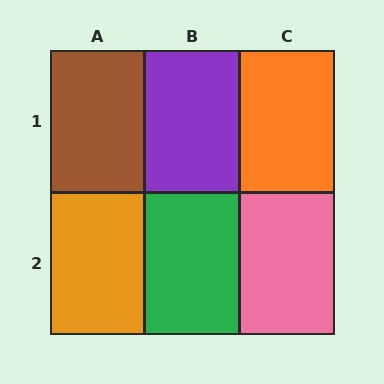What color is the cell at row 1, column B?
Purple.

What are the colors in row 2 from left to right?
Orange, green, pink.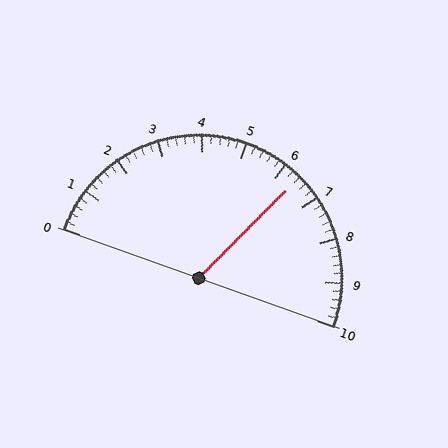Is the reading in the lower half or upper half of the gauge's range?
The reading is in the upper half of the range (0 to 10).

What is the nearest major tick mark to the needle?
The nearest major tick mark is 6.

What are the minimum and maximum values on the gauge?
The gauge ranges from 0 to 10.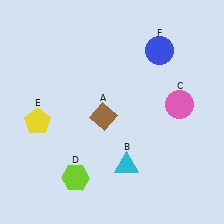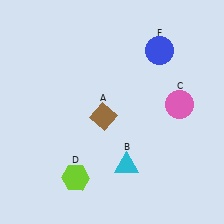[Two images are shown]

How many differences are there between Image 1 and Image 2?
There is 1 difference between the two images.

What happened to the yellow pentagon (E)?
The yellow pentagon (E) was removed in Image 2. It was in the bottom-left area of Image 1.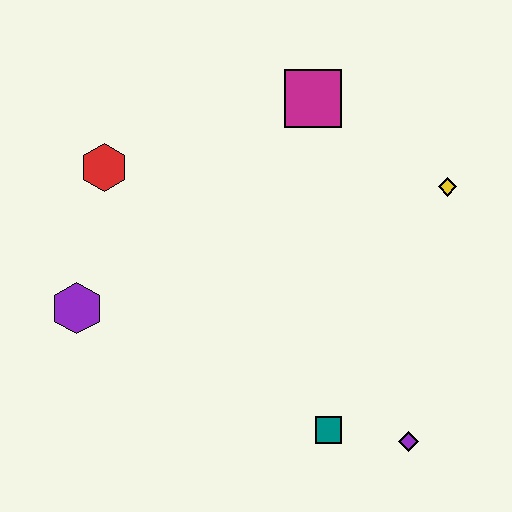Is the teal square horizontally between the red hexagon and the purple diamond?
Yes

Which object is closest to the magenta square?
The yellow diamond is closest to the magenta square.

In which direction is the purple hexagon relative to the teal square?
The purple hexagon is to the left of the teal square.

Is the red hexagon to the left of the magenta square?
Yes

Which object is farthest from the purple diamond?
The red hexagon is farthest from the purple diamond.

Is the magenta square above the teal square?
Yes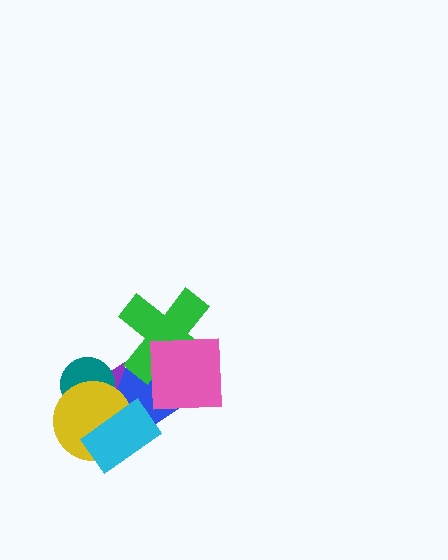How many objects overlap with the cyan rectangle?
3 objects overlap with the cyan rectangle.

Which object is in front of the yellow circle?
The cyan rectangle is in front of the yellow circle.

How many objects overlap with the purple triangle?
4 objects overlap with the purple triangle.